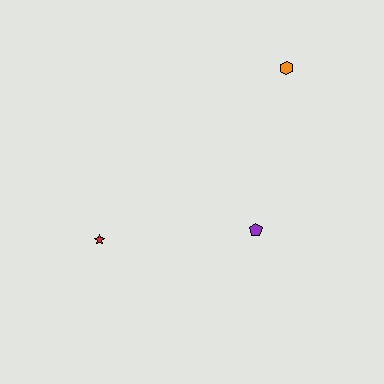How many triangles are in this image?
There are no triangles.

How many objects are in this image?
There are 3 objects.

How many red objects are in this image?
There is 1 red object.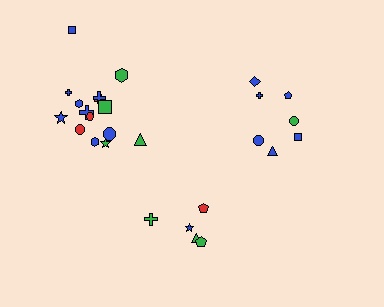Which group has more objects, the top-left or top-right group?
The top-left group.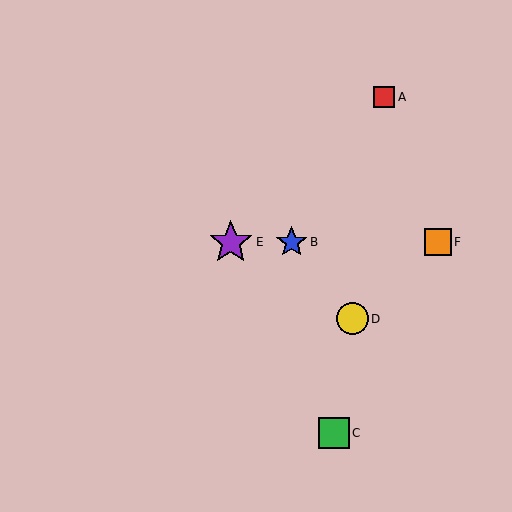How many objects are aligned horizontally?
3 objects (B, E, F) are aligned horizontally.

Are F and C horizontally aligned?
No, F is at y≈242 and C is at y≈433.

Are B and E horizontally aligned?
Yes, both are at y≈242.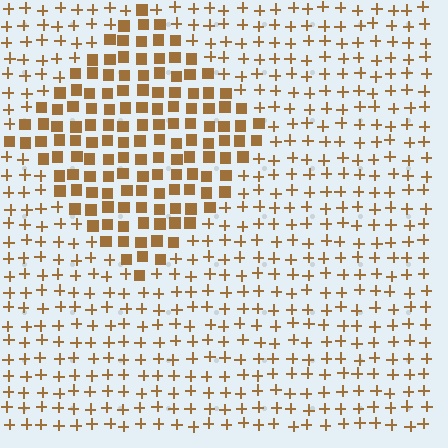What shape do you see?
I see a diamond.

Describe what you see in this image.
The image is filled with small brown elements arranged in a uniform grid. A diamond-shaped region contains squares, while the surrounding area contains plus signs. The boundary is defined purely by the change in element shape.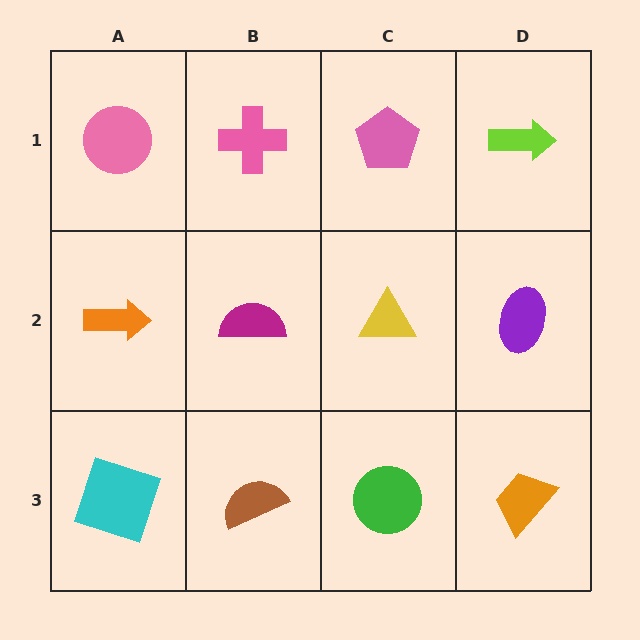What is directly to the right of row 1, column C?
A lime arrow.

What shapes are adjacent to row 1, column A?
An orange arrow (row 2, column A), a pink cross (row 1, column B).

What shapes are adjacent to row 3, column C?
A yellow triangle (row 2, column C), a brown semicircle (row 3, column B), an orange trapezoid (row 3, column D).